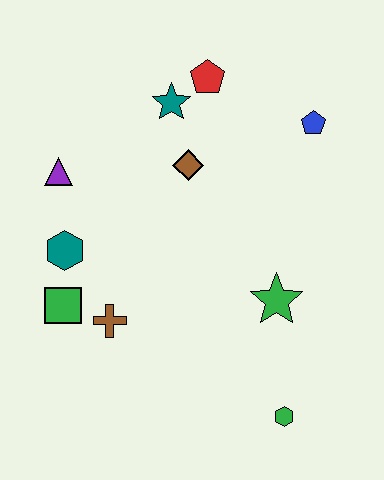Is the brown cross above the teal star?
No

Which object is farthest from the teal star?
The green hexagon is farthest from the teal star.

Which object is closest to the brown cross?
The green square is closest to the brown cross.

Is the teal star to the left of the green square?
No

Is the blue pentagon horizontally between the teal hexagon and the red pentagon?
No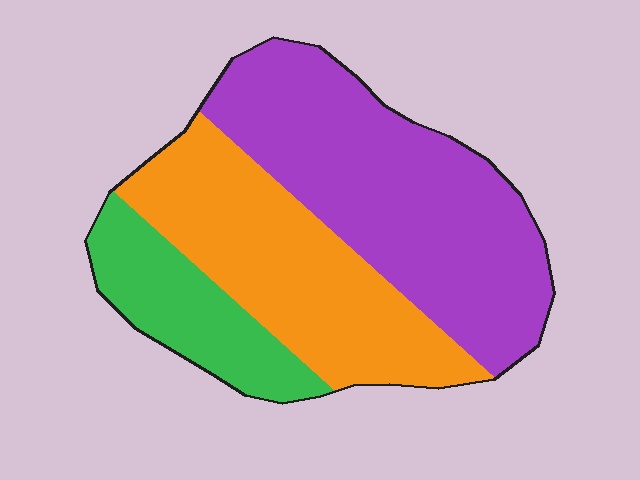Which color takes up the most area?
Purple, at roughly 45%.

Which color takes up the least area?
Green, at roughly 15%.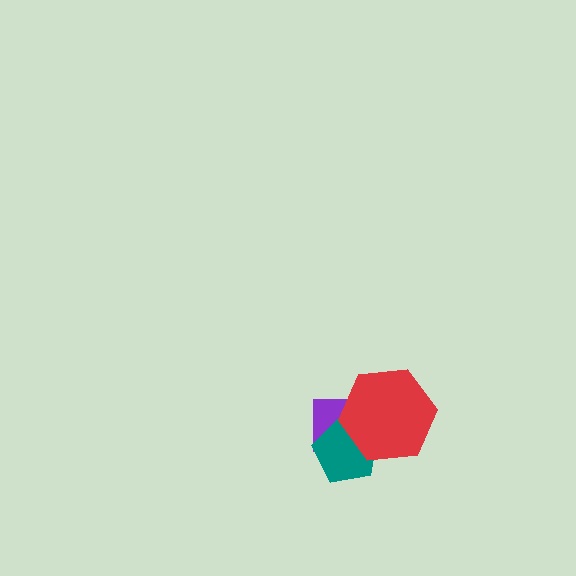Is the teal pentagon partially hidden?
Yes, it is partially covered by another shape.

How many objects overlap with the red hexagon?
2 objects overlap with the red hexagon.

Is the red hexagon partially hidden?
No, no other shape covers it.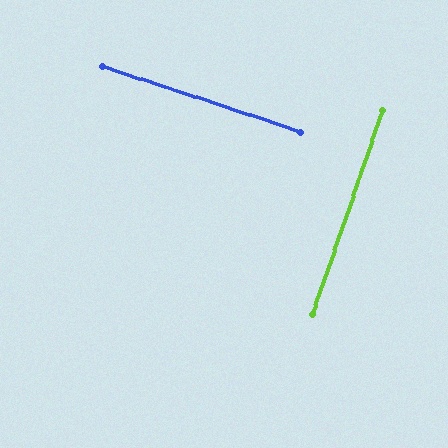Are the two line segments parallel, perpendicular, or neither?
Perpendicular — they meet at approximately 89°.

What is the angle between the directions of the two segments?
Approximately 89 degrees.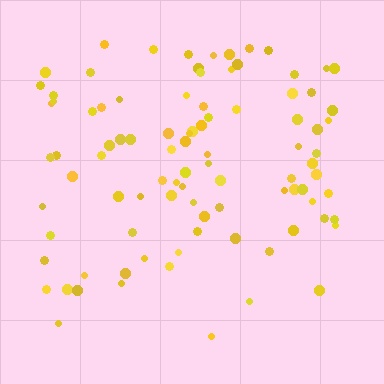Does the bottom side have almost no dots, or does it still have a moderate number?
Still a moderate number, just noticeably fewer than the top.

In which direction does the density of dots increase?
From bottom to top, with the top side densest.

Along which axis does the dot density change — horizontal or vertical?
Vertical.